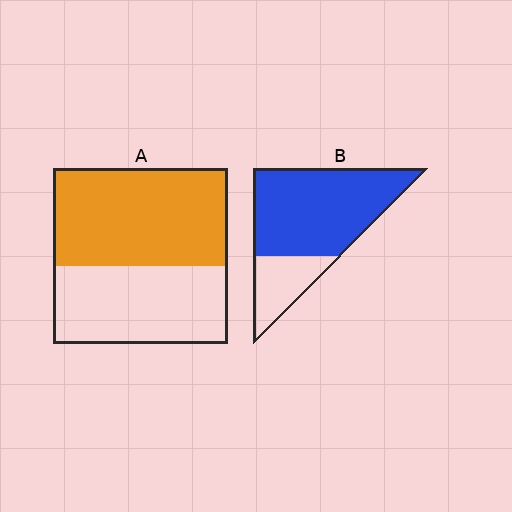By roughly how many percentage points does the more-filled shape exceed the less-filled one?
By roughly 20 percentage points (B over A).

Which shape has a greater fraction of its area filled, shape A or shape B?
Shape B.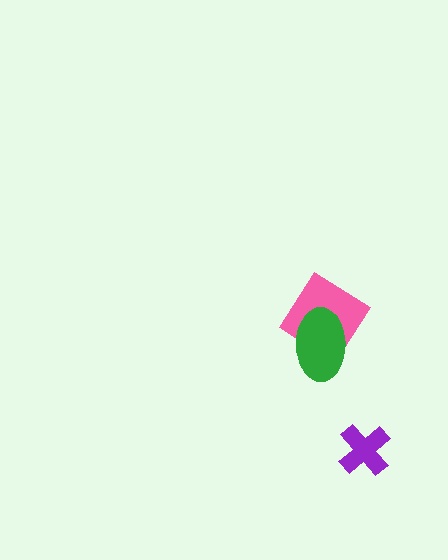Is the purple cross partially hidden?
No, no other shape covers it.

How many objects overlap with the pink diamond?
1 object overlaps with the pink diamond.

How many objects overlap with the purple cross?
0 objects overlap with the purple cross.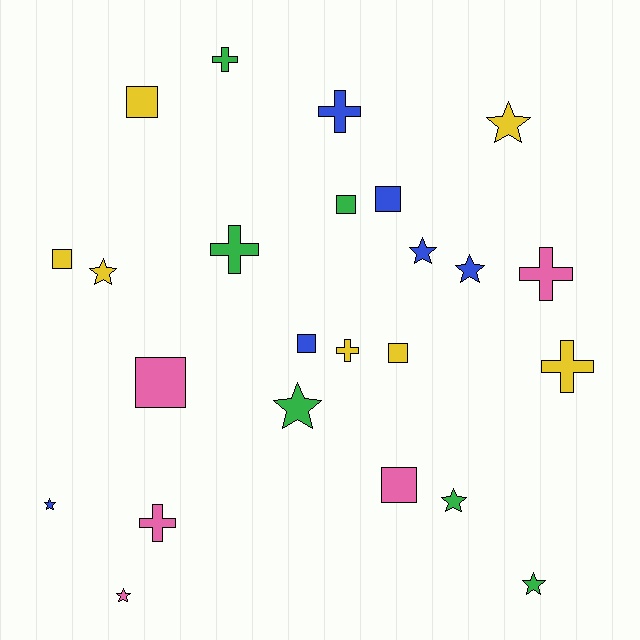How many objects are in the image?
There are 24 objects.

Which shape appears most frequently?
Star, with 9 objects.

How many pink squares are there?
There are 2 pink squares.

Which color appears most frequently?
Yellow, with 7 objects.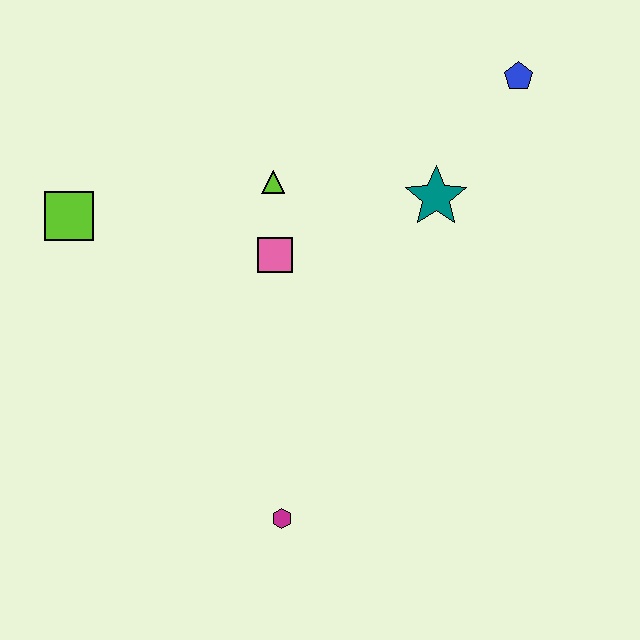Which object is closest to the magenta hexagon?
The pink square is closest to the magenta hexagon.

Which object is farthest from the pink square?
The blue pentagon is farthest from the pink square.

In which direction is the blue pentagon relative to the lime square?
The blue pentagon is to the right of the lime square.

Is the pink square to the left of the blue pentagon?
Yes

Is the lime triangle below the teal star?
No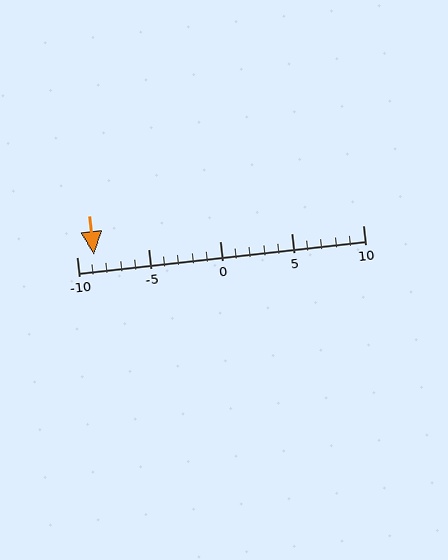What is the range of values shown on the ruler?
The ruler shows values from -10 to 10.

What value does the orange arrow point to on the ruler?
The orange arrow points to approximately -9.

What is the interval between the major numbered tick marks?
The major tick marks are spaced 5 units apart.